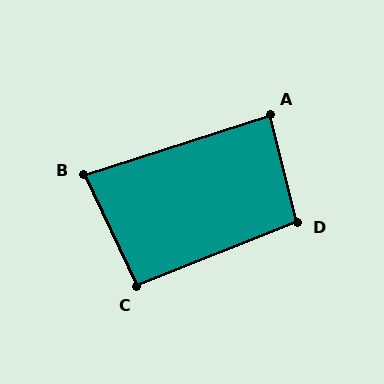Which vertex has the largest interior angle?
D, at approximately 97 degrees.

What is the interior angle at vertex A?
Approximately 87 degrees (approximately right).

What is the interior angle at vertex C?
Approximately 93 degrees (approximately right).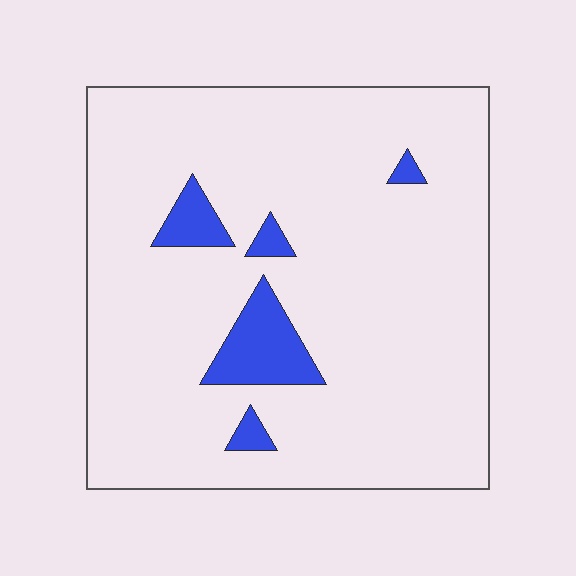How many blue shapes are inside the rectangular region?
5.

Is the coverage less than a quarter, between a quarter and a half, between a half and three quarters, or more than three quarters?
Less than a quarter.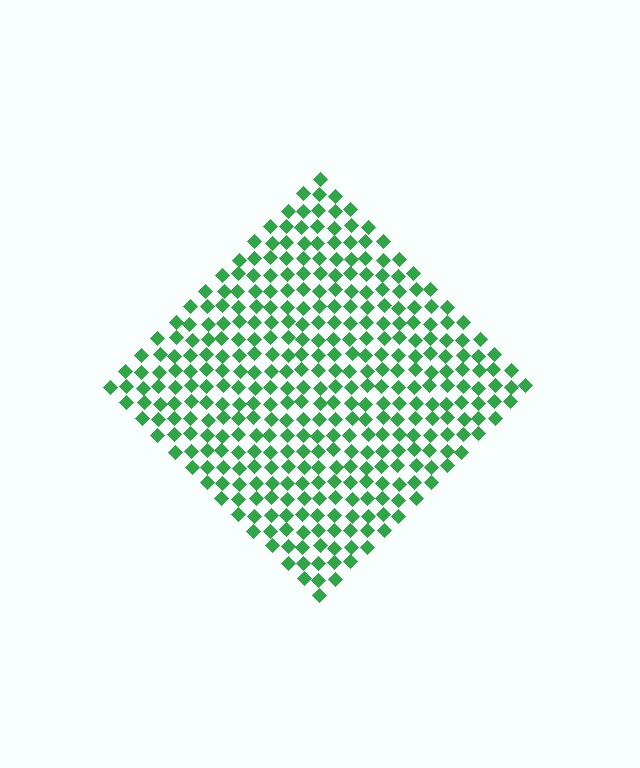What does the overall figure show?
The overall figure shows a diamond.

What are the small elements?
The small elements are diamonds.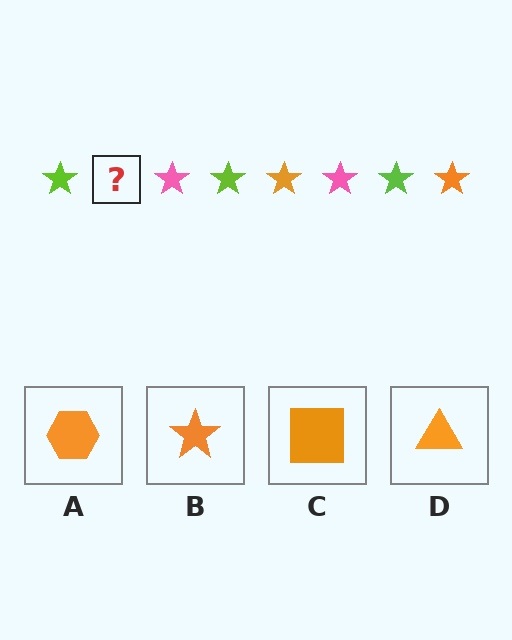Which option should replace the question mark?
Option B.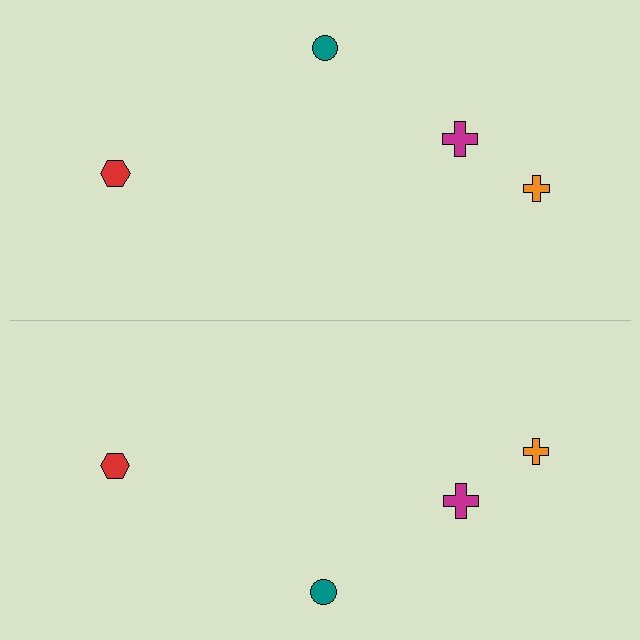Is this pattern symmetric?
Yes, this pattern has bilateral (reflection) symmetry.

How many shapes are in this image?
There are 8 shapes in this image.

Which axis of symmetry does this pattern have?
The pattern has a horizontal axis of symmetry running through the center of the image.